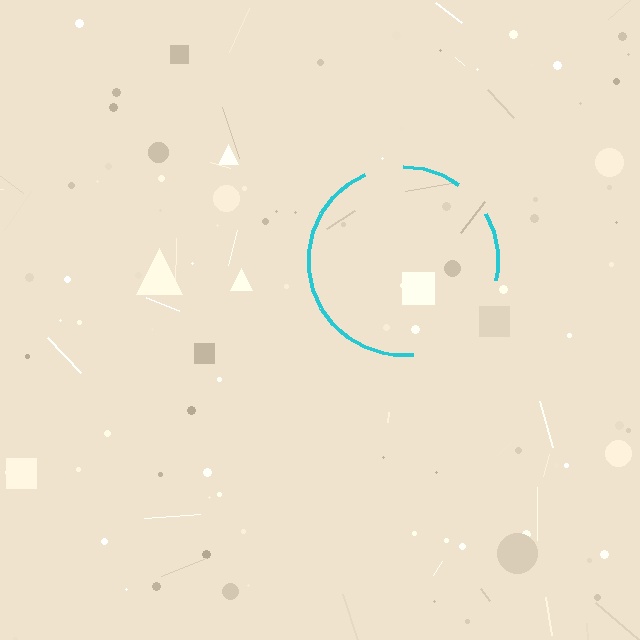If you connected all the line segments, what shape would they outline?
They would outline a circle.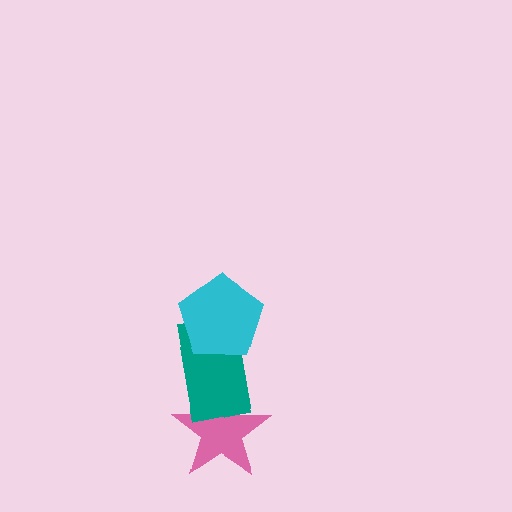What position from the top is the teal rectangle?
The teal rectangle is 2nd from the top.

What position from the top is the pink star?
The pink star is 3rd from the top.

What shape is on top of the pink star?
The teal rectangle is on top of the pink star.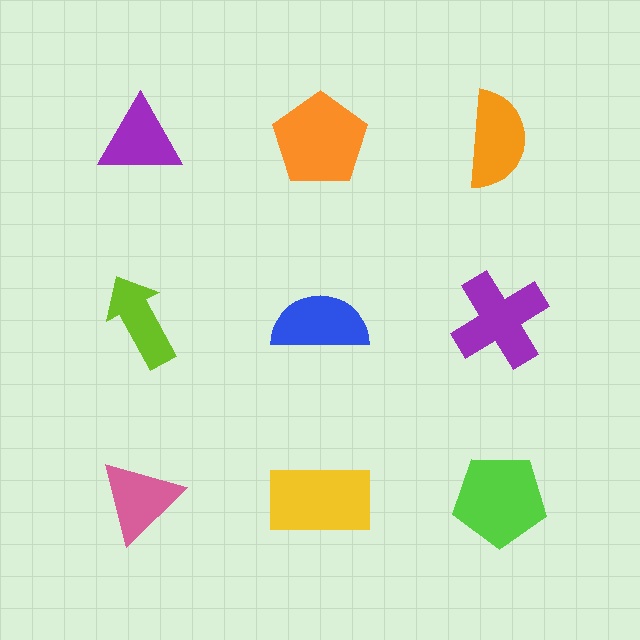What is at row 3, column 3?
A lime pentagon.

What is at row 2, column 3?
A purple cross.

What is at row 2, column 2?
A blue semicircle.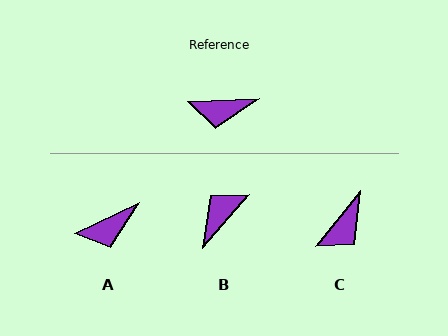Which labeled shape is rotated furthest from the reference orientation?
B, about 134 degrees away.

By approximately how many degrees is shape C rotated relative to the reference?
Approximately 48 degrees counter-clockwise.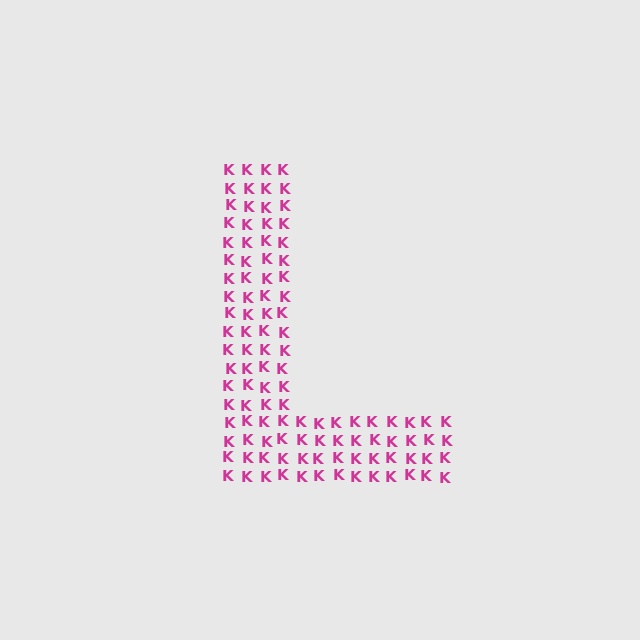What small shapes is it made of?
It is made of small letter K's.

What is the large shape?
The large shape is the letter L.